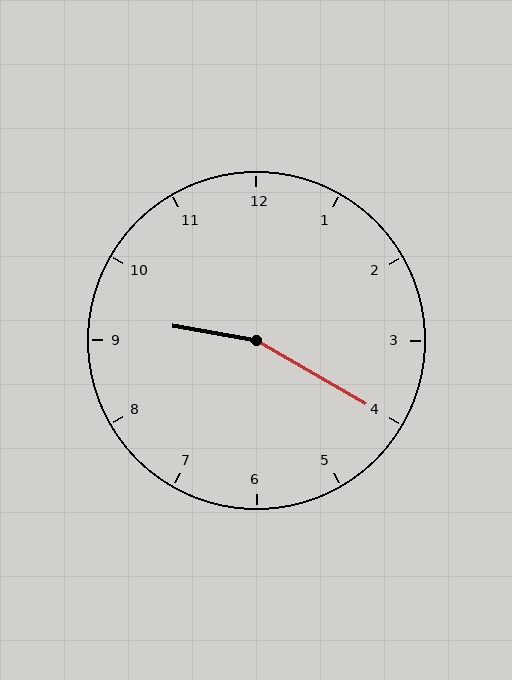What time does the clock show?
9:20.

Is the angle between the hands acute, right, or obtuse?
It is obtuse.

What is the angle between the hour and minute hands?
Approximately 160 degrees.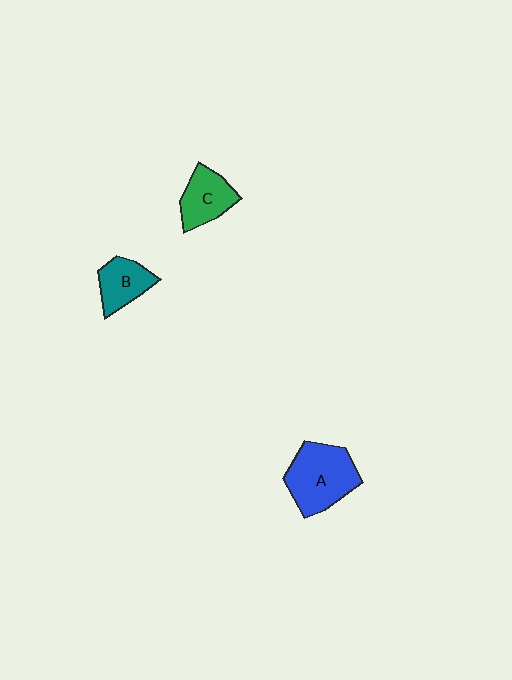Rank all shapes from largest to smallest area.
From largest to smallest: A (blue), C (green), B (teal).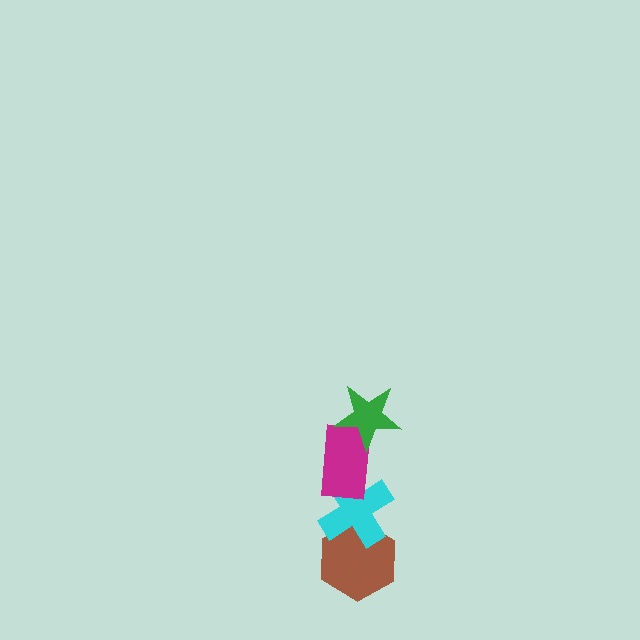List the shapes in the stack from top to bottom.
From top to bottom: the green star, the magenta rectangle, the cyan cross, the brown hexagon.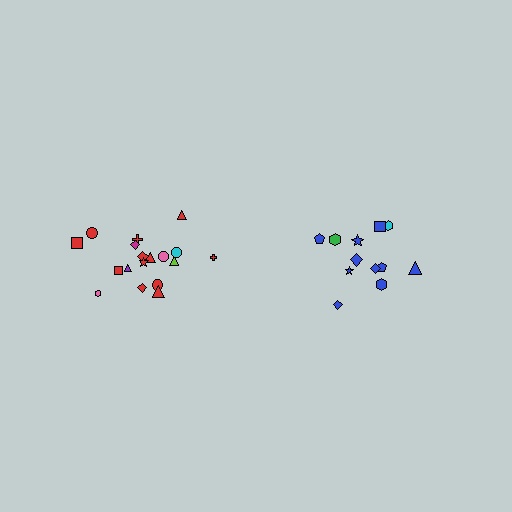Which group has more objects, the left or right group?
The left group.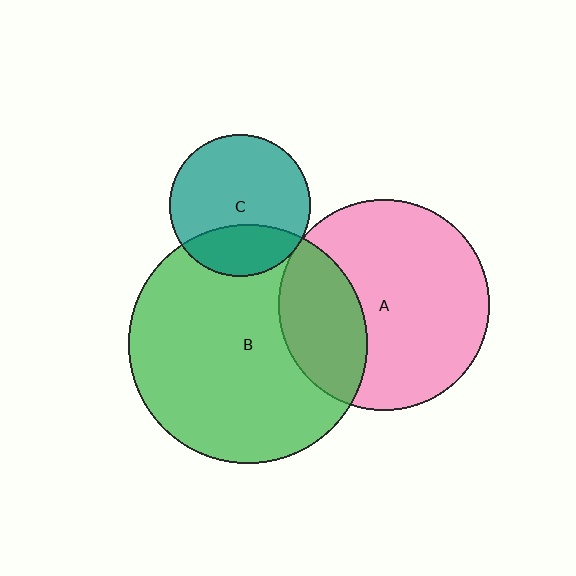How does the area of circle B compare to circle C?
Approximately 2.9 times.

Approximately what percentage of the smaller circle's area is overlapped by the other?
Approximately 30%.